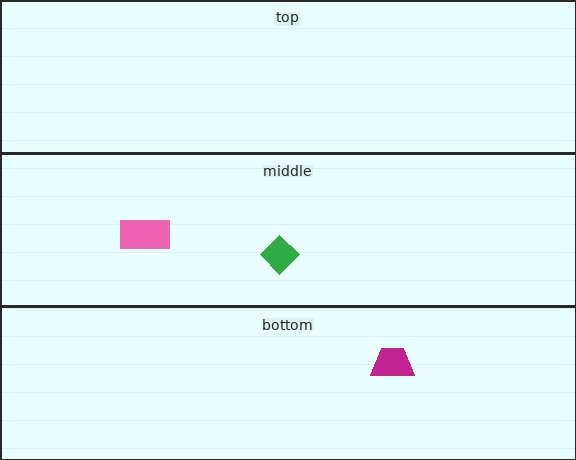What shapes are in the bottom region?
The magenta trapezoid.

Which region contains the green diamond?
The middle region.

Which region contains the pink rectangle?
The middle region.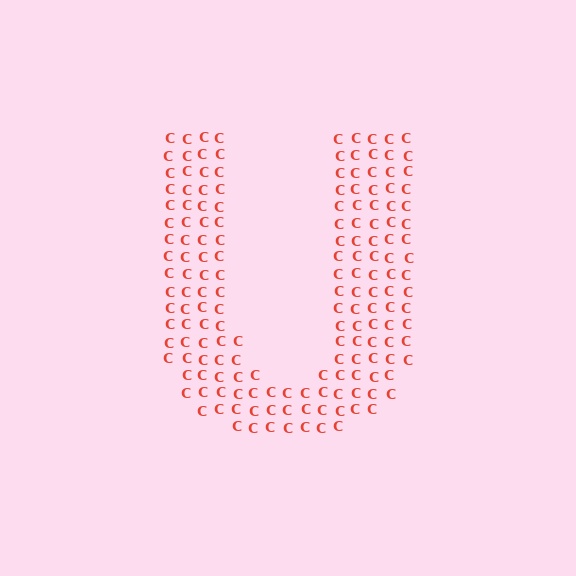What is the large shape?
The large shape is the letter U.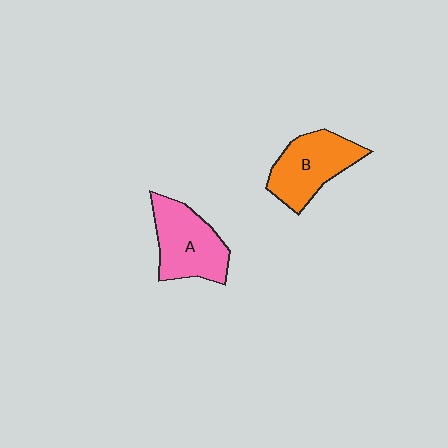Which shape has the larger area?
Shape A (pink).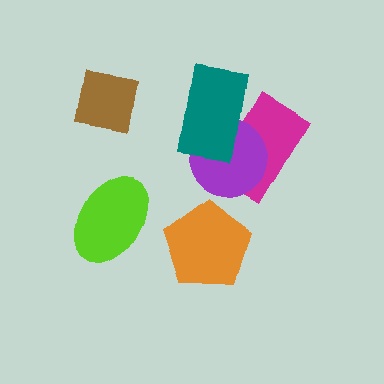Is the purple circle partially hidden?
Yes, it is partially covered by another shape.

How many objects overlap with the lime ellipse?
0 objects overlap with the lime ellipse.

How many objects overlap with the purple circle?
2 objects overlap with the purple circle.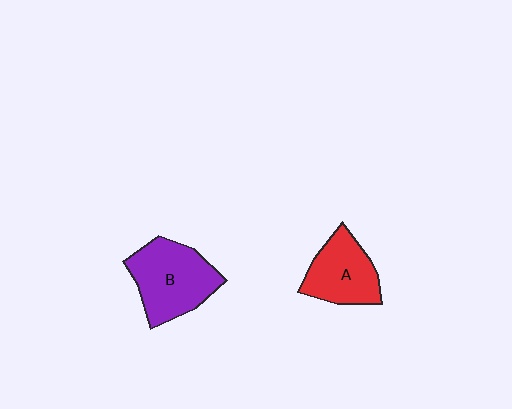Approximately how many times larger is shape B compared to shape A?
Approximately 1.3 times.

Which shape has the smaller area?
Shape A (red).